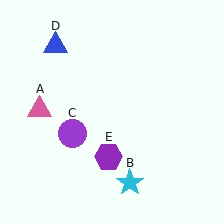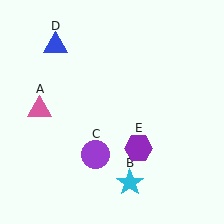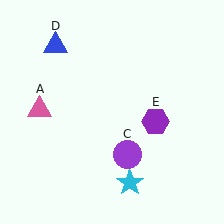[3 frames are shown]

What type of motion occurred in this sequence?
The purple circle (object C), purple hexagon (object E) rotated counterclockwise around the center of the scene.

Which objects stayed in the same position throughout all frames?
Pink triangle (object A) and cyan star (object B) and blue triangle (object D) remained stationary.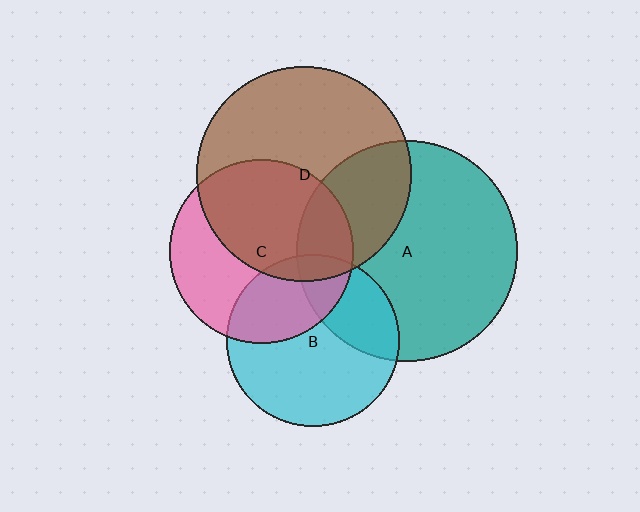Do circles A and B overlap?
Yes.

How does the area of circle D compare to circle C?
Approximately 1.4 times.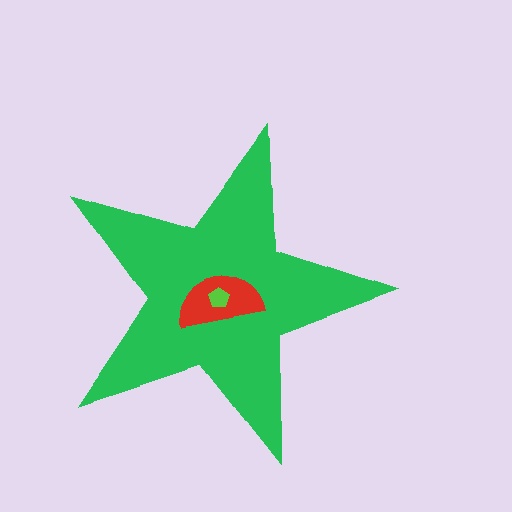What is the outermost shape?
The green star.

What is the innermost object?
The lime pentagon.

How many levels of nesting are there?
3.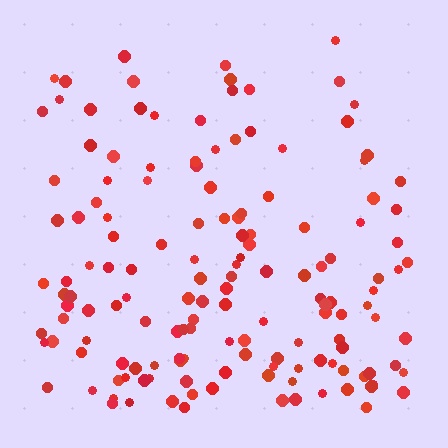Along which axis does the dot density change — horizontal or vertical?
Vertical.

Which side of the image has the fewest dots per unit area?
The top.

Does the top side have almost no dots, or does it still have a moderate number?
Still a moderate number, just noticeably fewer than the bottom.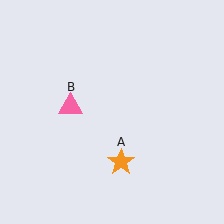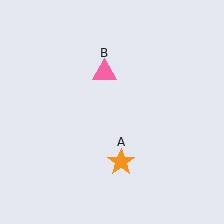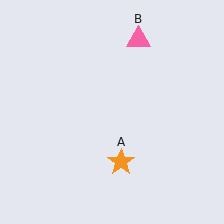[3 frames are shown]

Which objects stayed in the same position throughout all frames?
Orange star (object A) remained stationary.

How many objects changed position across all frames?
1 object changed position: pink triangle (object B).